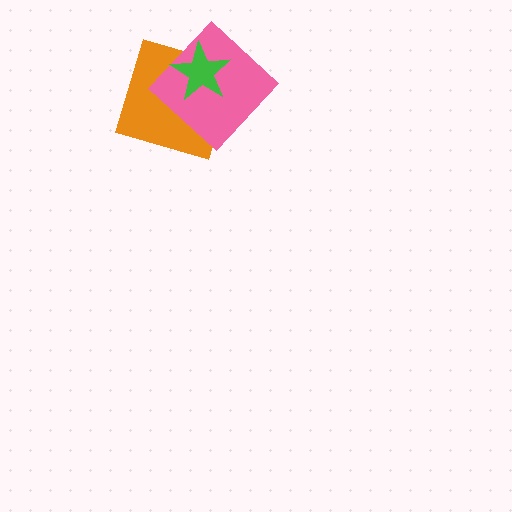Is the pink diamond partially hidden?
Yes, it is partially covered by another shape.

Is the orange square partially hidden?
Yes, it is partially covered by another shape.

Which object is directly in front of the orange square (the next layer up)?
The pink diamond is directly in front of the orange square.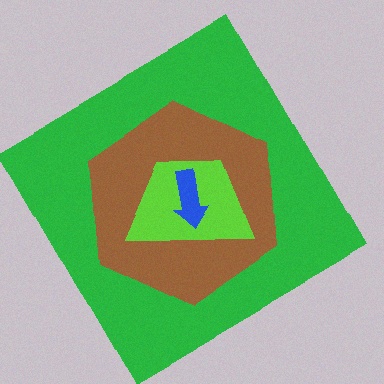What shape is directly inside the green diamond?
The brown hexagon.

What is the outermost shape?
The green diamond.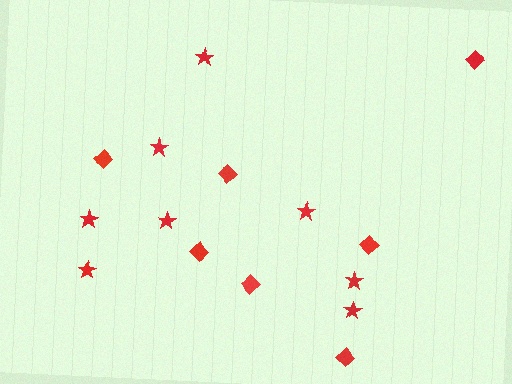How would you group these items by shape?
There are 2 groups: one group of diamonds (7) and one group of stars (8).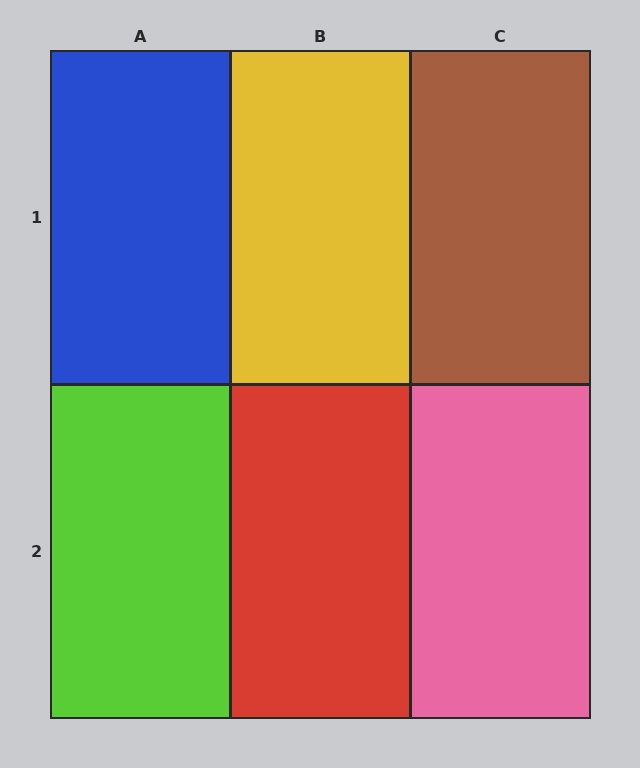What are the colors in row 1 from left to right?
Blue, yellow, brown.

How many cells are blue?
1 cell is blue.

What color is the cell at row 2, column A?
Lime.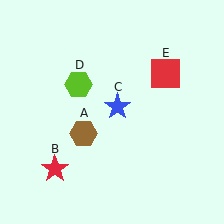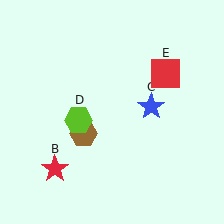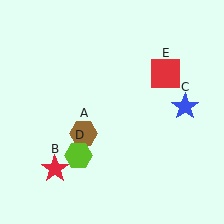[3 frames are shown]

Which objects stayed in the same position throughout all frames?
Brown hexagon (object A) and red star (object B) and red square (object E) remained stationary.